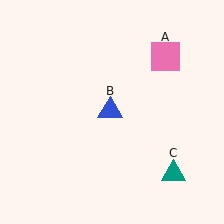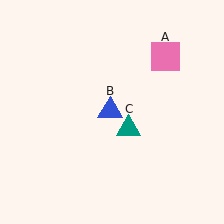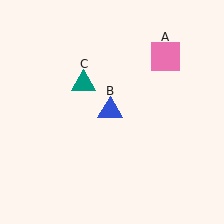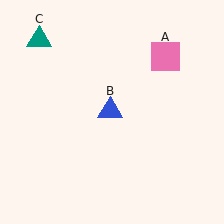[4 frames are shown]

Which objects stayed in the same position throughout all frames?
Pink square (object A) and blue triangle (object B) remained stationary.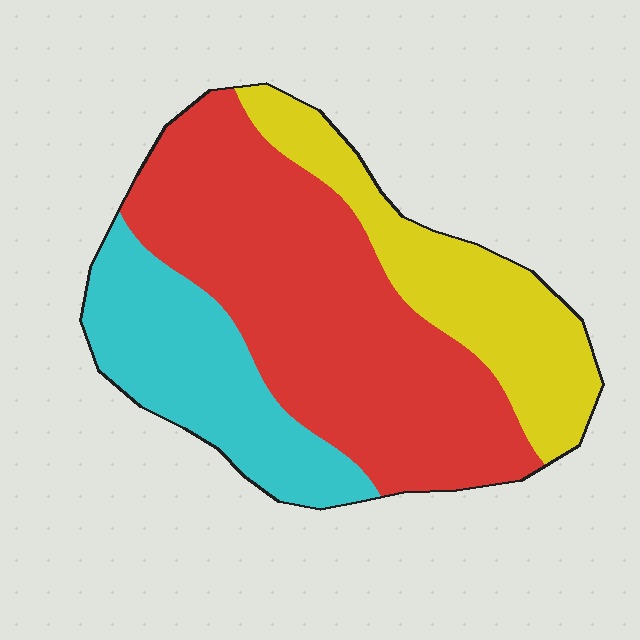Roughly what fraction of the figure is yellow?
Yellow takes up about one quarter (1/4) of the figure.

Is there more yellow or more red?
Red.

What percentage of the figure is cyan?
Cyan covers about 25% of the figure.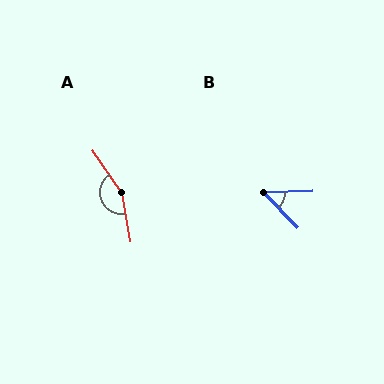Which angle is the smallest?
B, at approximately 47 degrees.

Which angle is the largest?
A, at approximately 155 degrees.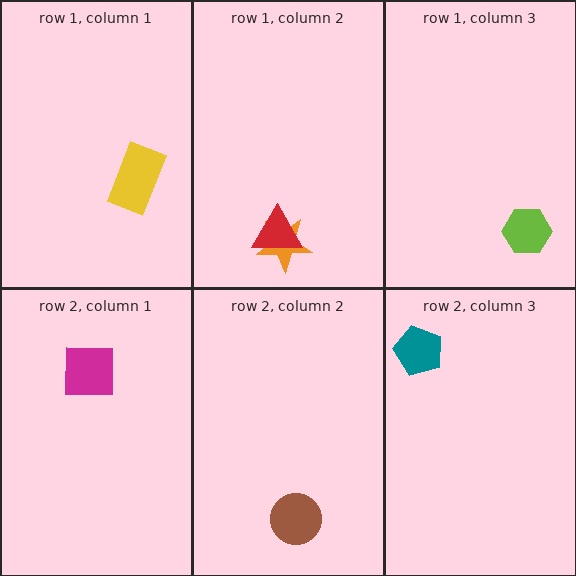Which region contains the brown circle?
The row 2, column 2 region.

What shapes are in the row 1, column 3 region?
The lime hexagon.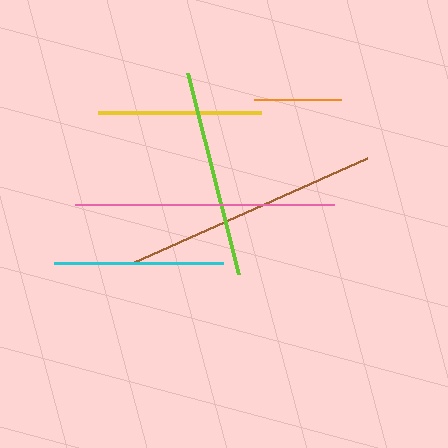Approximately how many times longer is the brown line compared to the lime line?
The brown line is approximately 1.2 times the length of the lime line.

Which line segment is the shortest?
The orange line is the shortest at approximately 87 pixels.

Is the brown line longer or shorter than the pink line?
The pink line is longer than the brown line.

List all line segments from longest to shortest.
From longest to shortest: pink, brown, lime, cyan, yellow, orange.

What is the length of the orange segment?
The orange segment is approximately 87 pixels long.